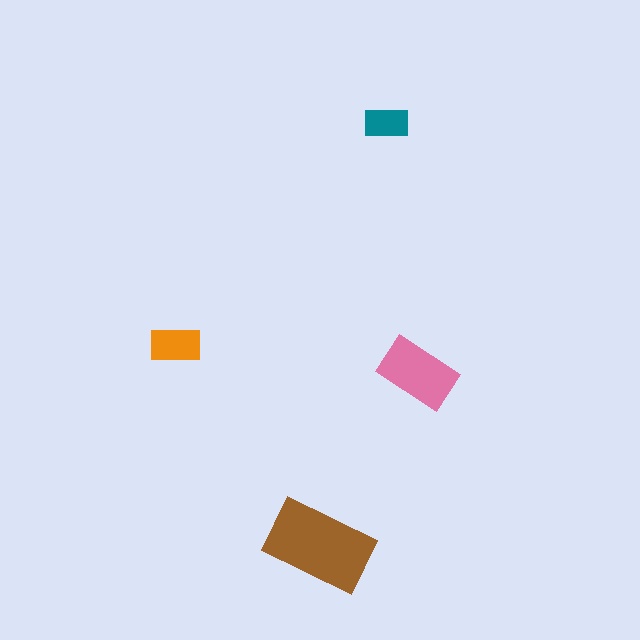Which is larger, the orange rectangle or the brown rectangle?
The brown one.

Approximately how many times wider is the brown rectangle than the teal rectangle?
About 2.5 times wider.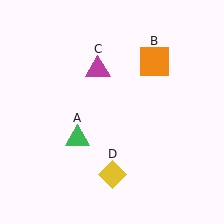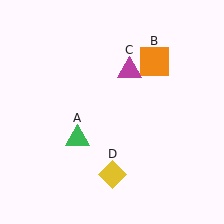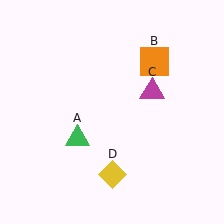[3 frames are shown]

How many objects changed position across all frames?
1 object changed position: magenta triangle (object C).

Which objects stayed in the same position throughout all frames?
Green triangle (object A) and orange square (object B) and yellow diamond (object D) remained stationary.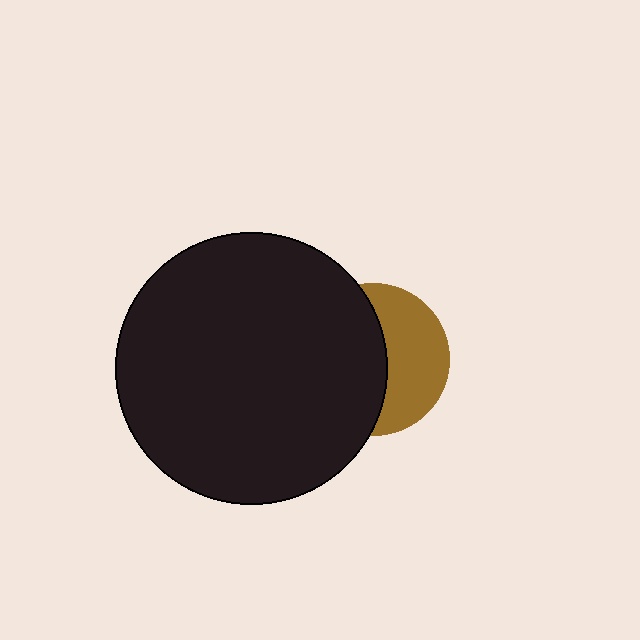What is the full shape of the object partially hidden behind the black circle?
The partially hidden object is a brown circle.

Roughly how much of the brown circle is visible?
A small part of it is visible (roughly 44%).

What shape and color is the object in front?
The object in front is a black circle.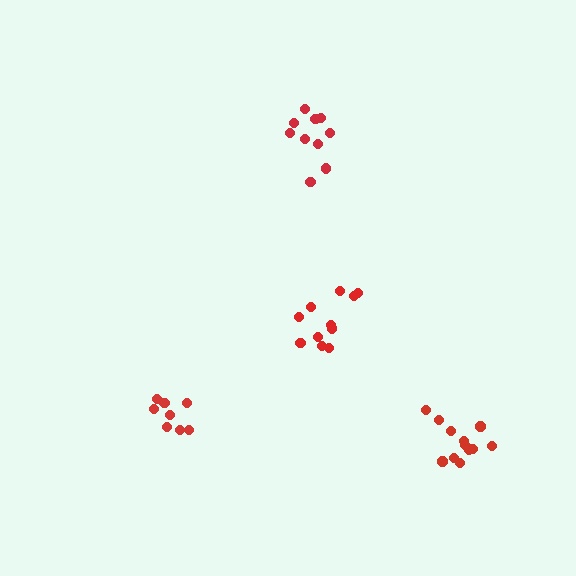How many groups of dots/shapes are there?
There are 4 groups.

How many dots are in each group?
Group 1: 11 dots, Group 2: 8 dots, Group 3: 12 dots, Group 4: 10 dots (41 total).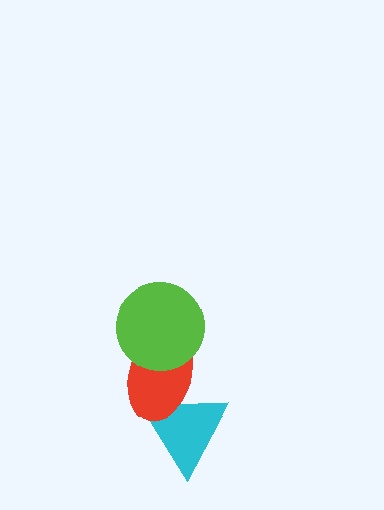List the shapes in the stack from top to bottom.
From top to bottom: the lime circle, the red ellipse, the cyan triangle.